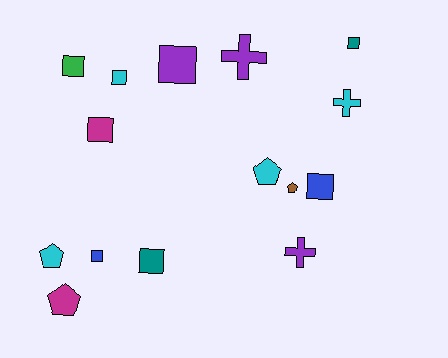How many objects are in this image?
There are 15 objects.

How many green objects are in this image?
There is 1 green object.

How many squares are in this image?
There are 8 squares.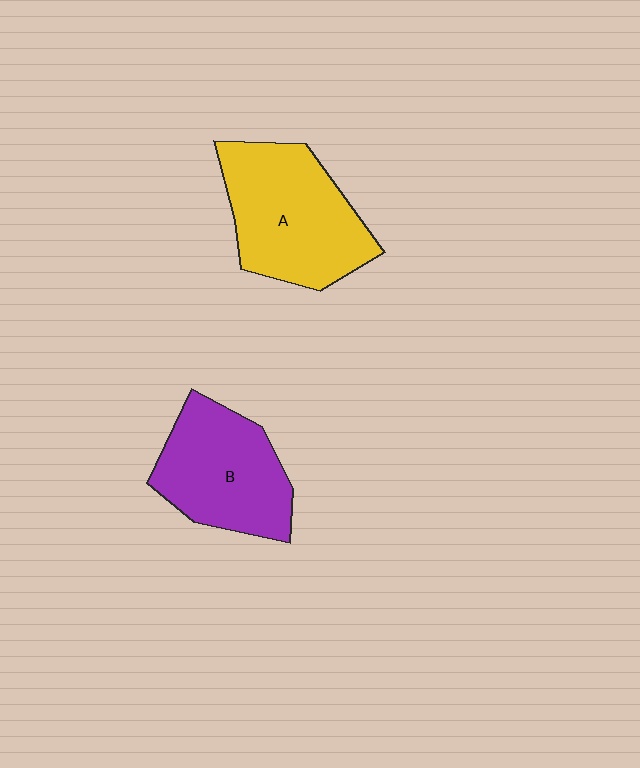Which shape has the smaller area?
Shape B (purple).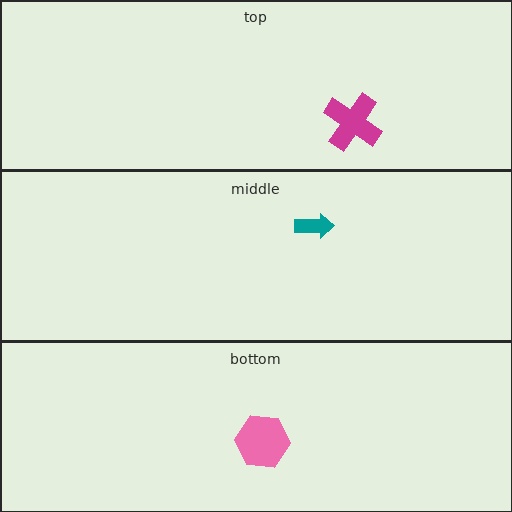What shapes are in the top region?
The magenta cross.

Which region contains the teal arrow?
The middle region.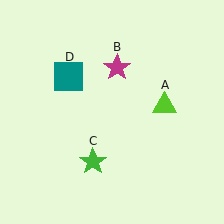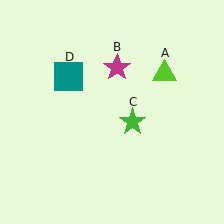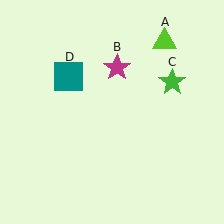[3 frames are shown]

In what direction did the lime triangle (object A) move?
The lime triangle (object A) moved up.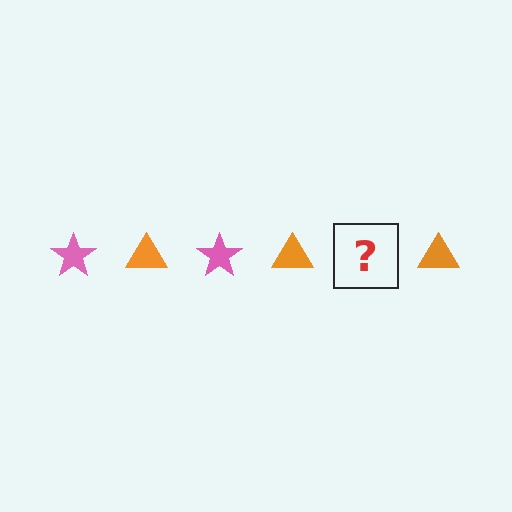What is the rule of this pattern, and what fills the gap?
The rule is that the pattern alternates between pink star and orange triangle. The gap should be filled with a pink star.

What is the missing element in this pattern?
The missing element is a pink star.